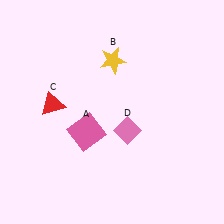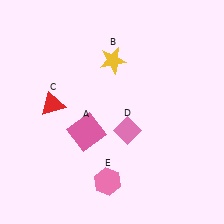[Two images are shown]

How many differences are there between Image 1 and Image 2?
There is 1 difference between the two images.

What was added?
A pink hexagon (E) was added in Image 2.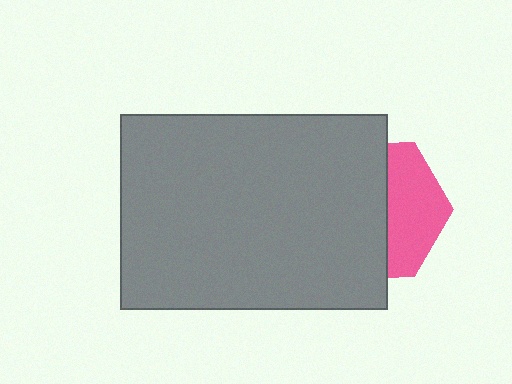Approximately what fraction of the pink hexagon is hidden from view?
Roughly 60% of the pink hexagon is hidden behind the gray rectangle.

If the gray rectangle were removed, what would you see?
You would see the complete pink hexagon.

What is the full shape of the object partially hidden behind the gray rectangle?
The partially hidden object is a pink hexagon.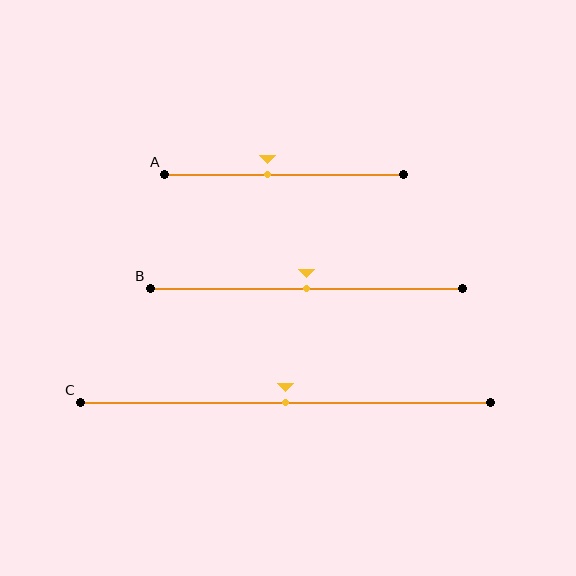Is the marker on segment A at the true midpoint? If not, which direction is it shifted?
No, the marker on segment A is shifted to the left by about 7% of the segment length.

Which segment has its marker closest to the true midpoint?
Segment B has its marker closest to the true midpoint.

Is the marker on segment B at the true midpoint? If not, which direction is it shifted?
Yes, the marker on segment B is at the true midpoint.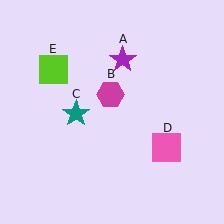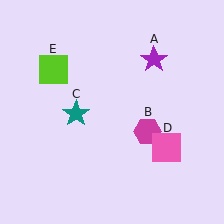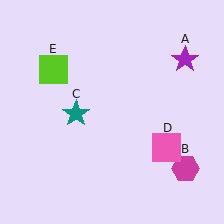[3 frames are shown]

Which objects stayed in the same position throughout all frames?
Teal star (object C) and pink square (object D) and lime square (object E) remained stationary.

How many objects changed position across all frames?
2 objects changed position: purple star (object A), magenta hexagon (object B).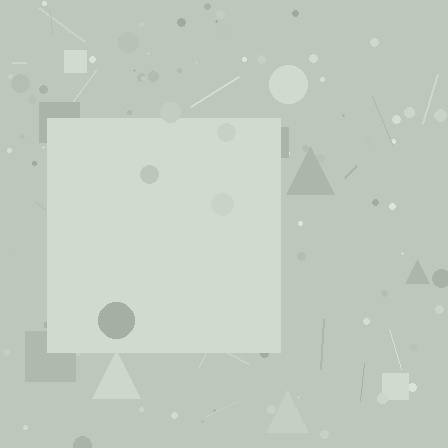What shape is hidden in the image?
A square is hidden in the image.